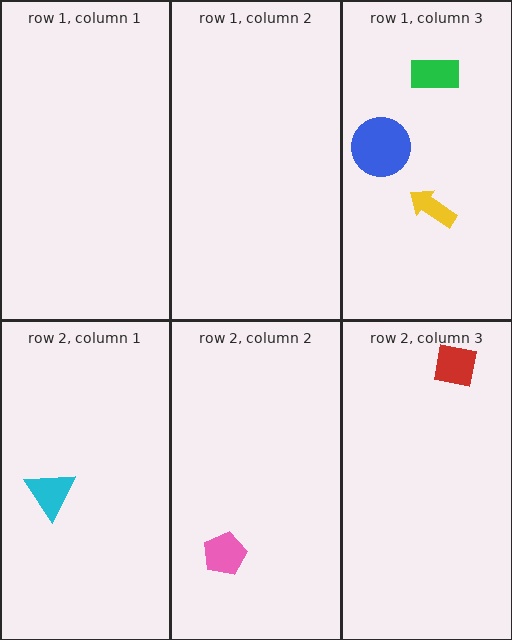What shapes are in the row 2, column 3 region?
The red square.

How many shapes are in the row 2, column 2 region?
1.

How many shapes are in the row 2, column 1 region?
1.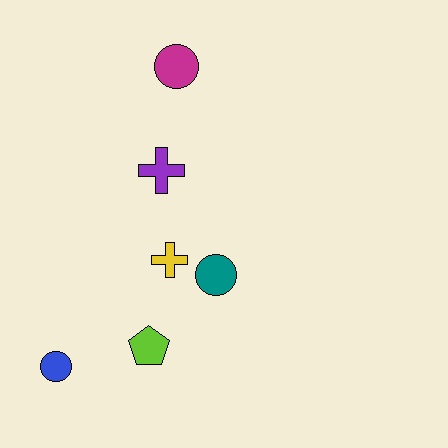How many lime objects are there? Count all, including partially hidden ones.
There is 1 lime object.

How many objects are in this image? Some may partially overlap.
There are 6 objects.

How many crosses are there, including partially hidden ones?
There are 2 crosses.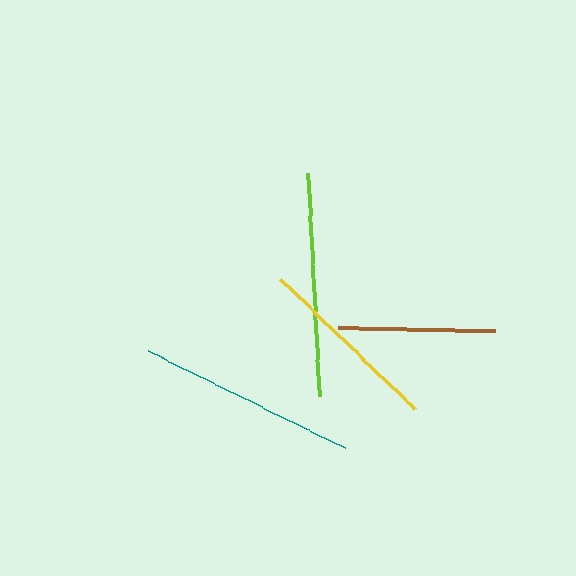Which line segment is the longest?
The lime line is the longest at approximately 222 pixels.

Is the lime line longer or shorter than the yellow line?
The lime line is longer than the yellow line.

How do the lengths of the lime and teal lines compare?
The lime and teal lines are approximately the same length.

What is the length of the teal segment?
The teal segment is approximately 220 pixels long.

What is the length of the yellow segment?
The yellow segment is approximately 187 pixels long.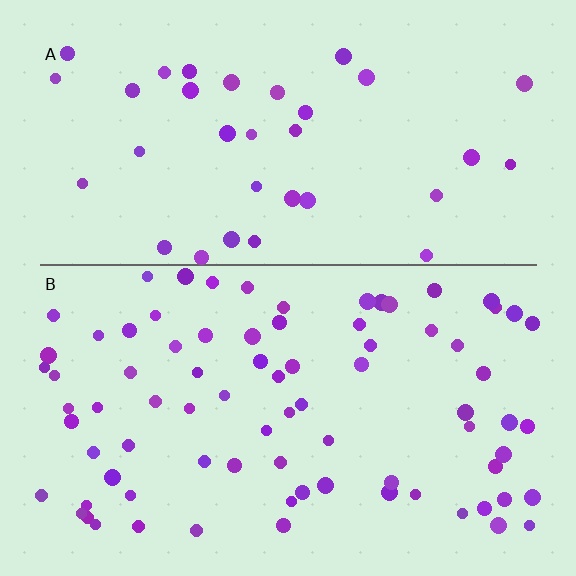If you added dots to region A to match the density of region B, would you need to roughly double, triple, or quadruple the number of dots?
Approximately double.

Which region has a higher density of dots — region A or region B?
B (the bottom).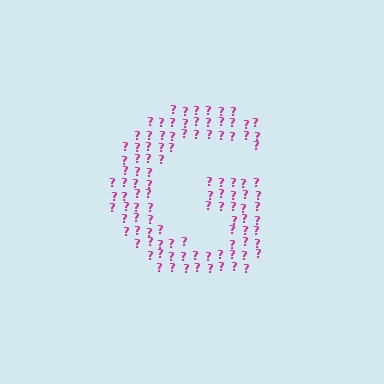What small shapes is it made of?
It is made of small question marks.